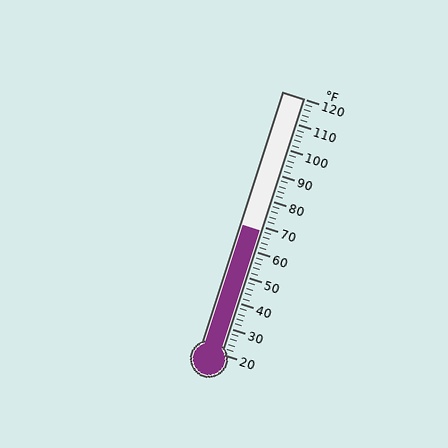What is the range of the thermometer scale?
The thermometer scale ranges from 20°F to 120°F.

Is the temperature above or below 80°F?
The temperature is below 80°F.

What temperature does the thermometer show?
The thermometer shows approximately 68°F.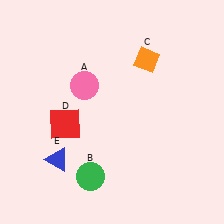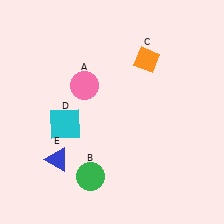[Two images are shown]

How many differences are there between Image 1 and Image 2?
There is 1 difference between the two images.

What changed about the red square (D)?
In Image 1, D is red. In Image 2, it changed to cyan.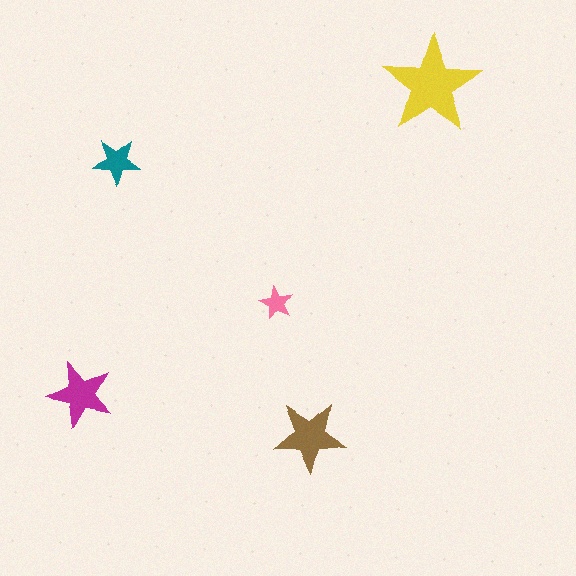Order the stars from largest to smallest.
the yellow one, the brown one, the magenta one, the teal one, the pink one.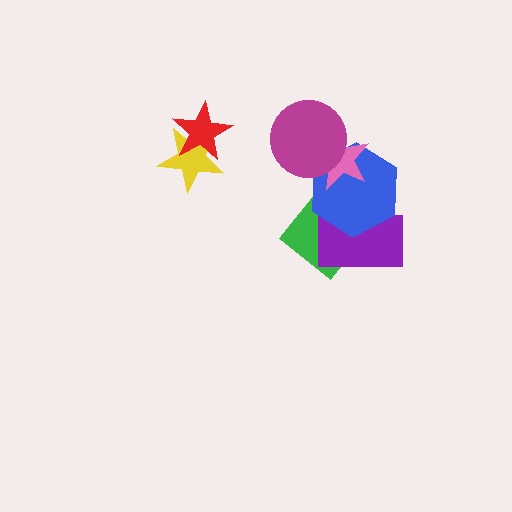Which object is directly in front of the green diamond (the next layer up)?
The purple rectangle is directly in front of the green diamond.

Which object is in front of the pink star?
The magenta circle is in front of the pink star.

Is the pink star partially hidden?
Yes, it is partially covered by another shape.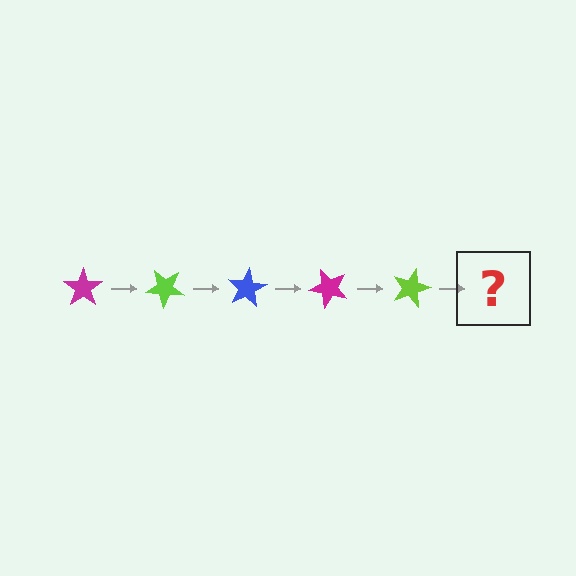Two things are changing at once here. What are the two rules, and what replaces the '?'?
The two rules are that it rotates 40 degrees each step and the color cycles through magenta, lime, and blue. The '?' should be a blue star, rotated 200 degrees from the start.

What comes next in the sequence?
The next element should be a blue star, rotated 200 degrees from the start.